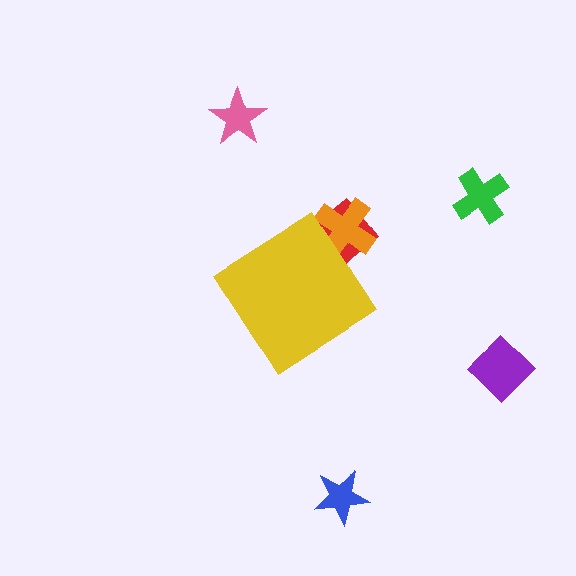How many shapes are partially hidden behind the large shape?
2 shapes are partially hidden.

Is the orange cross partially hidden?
Yes, the orange cross is partially hidden behind the yellow diamond.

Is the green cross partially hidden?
No, the green cross is fully visible.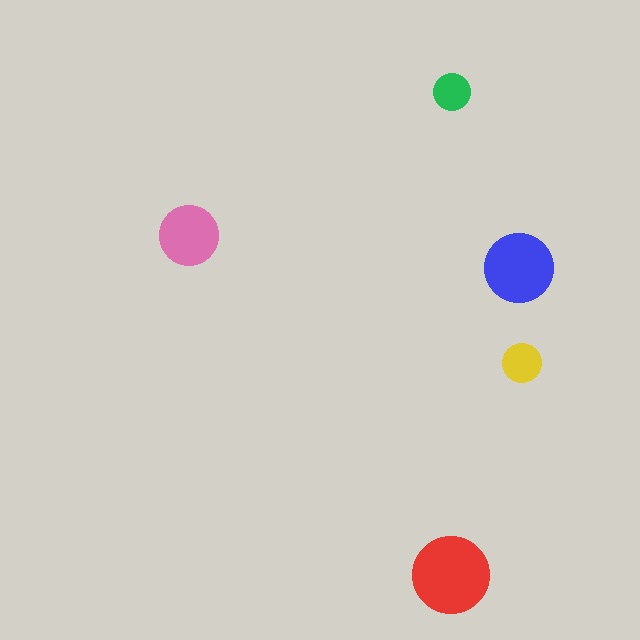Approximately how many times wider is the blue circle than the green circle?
About 2 times wider.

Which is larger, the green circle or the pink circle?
The pink one.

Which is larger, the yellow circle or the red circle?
The red one.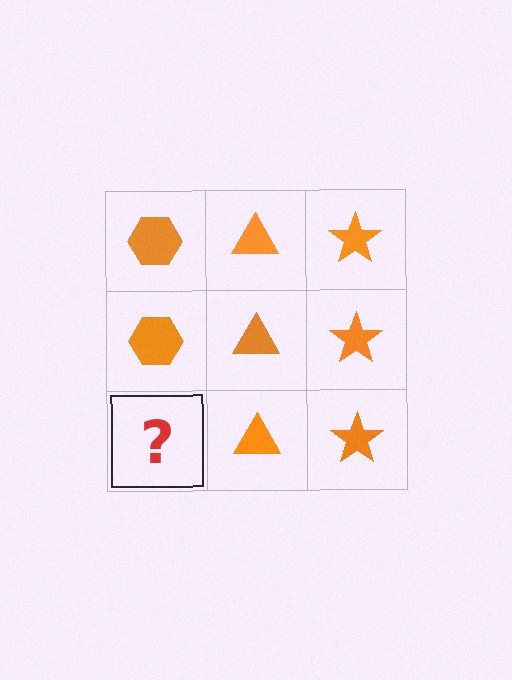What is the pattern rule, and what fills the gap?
The rule is that each column has a consistent shape. The gap should be filled with an orange hexagon.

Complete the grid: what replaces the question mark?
The question mark should be replaced with an orange hexagon.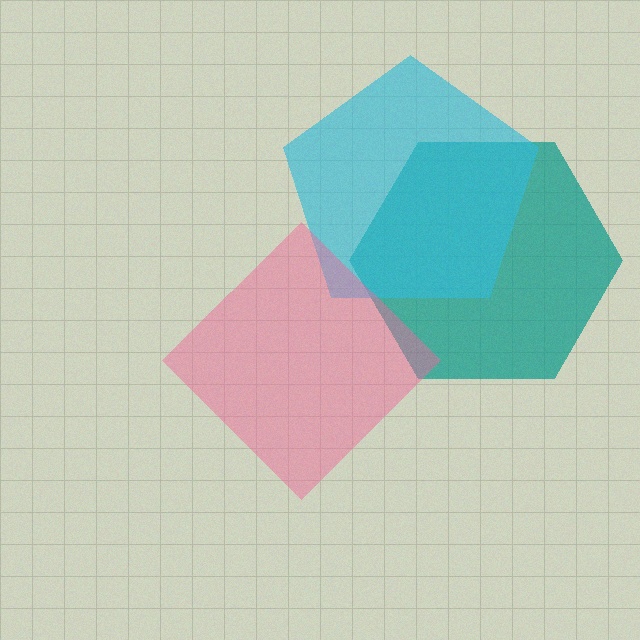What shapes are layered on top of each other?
The layered shapes are: a teal hexagon, a cyan pentagon, a pink diamond.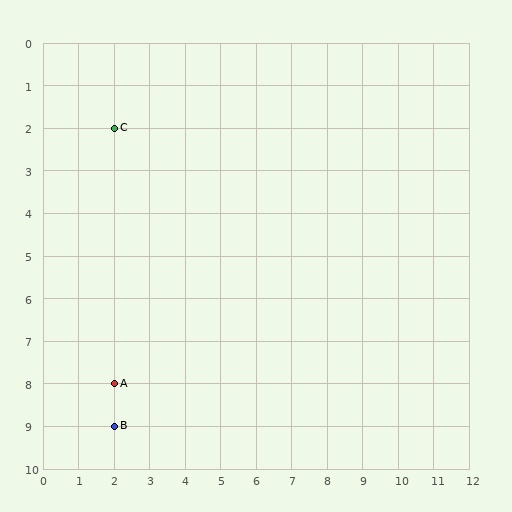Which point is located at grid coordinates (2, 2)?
Point C is at (2, 2).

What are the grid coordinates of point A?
Point A is at grid coordinates (2, 8).